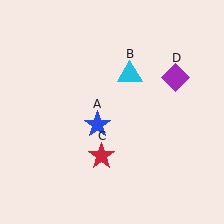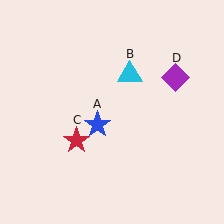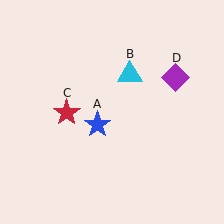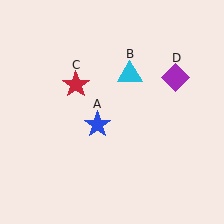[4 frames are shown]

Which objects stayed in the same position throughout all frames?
Blue star (object A) and cyan triangle (object B) and purple diamond (object D) remained stationary.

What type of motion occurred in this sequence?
The red star (object C) rotated clockwise around the center of the scene.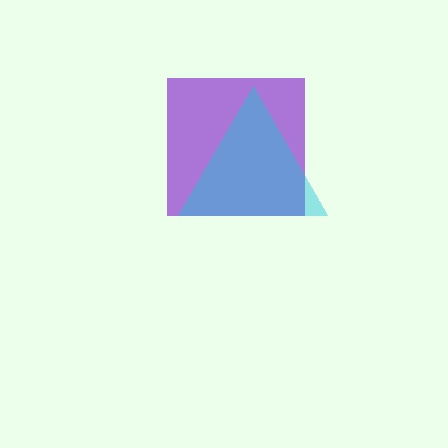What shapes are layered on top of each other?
The layered shapes are: a purple square, a cyan triangle.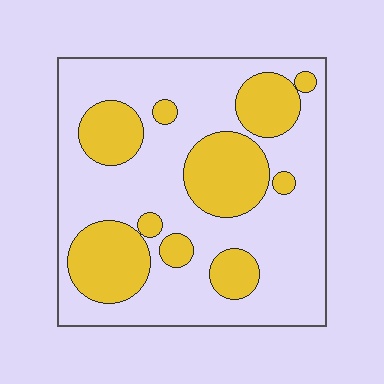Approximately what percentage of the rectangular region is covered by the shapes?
Approximately 30%.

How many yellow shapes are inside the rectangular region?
10.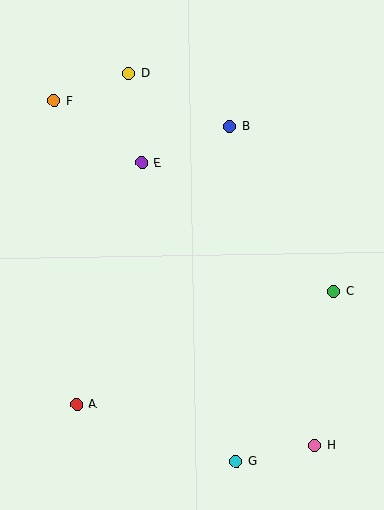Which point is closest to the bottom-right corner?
Point H is closest to the bottom-right corner.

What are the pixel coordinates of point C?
Point C is at (333, 292).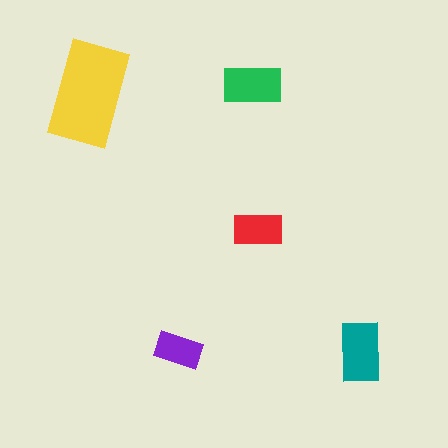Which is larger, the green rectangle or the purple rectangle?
The green one.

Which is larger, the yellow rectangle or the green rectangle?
The yellow one.